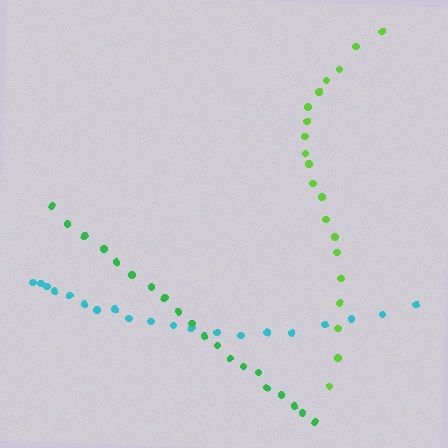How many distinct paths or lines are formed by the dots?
There are 3 distinct paths.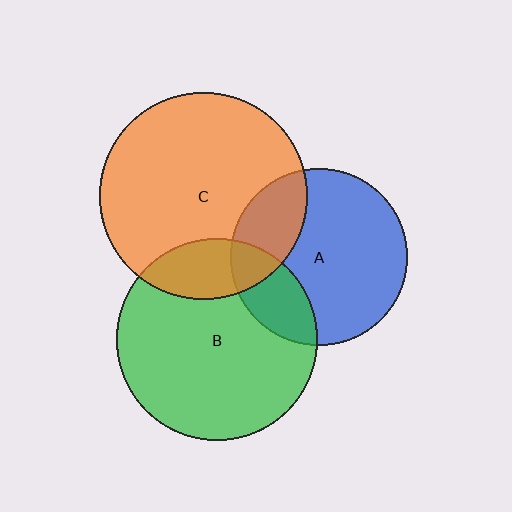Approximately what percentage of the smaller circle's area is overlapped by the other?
Approximately 20%.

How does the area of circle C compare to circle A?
Approximately 1.4 times.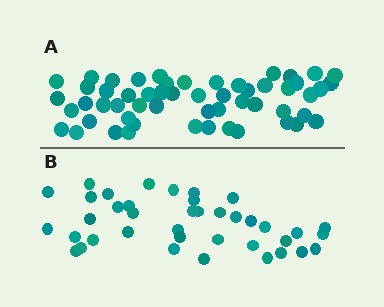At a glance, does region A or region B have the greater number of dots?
Region A (the top region) has more dots.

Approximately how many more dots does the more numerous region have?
Region A has approximately 15 more dots than region B.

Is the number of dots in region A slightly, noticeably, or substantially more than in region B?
Region A has noticeably more, but not dramatically so. The ratio is roughly 1.4 to 1.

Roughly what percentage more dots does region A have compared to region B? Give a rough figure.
About 40% more.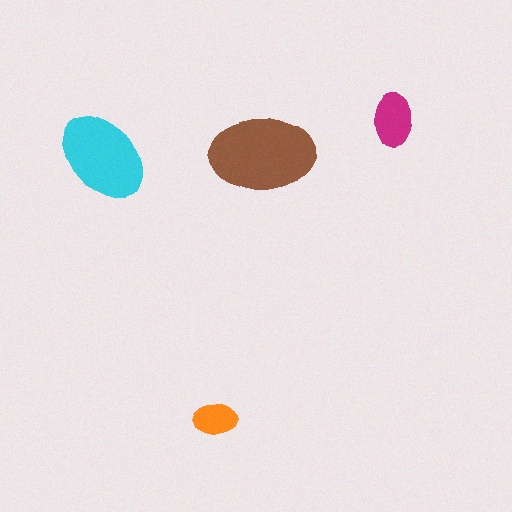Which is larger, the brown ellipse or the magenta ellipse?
The brown one.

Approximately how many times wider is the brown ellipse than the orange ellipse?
About 2.5 times wider.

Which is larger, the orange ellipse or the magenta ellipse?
The magenta one.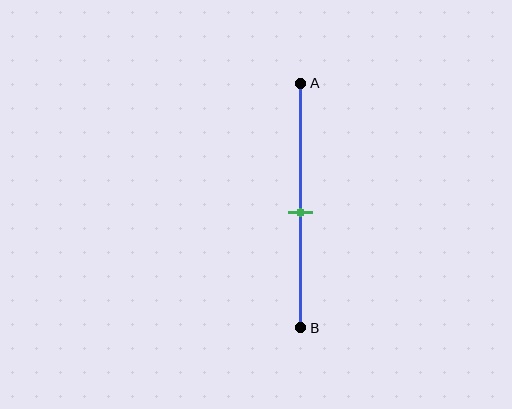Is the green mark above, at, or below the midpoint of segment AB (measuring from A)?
The green mark is approximately at the midpoint of segment AB.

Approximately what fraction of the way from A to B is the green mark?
The green mark is approximately 55% of the way from A to B.